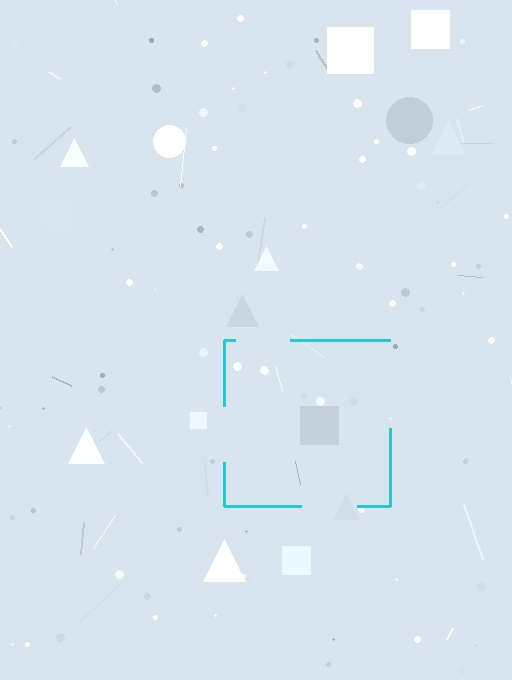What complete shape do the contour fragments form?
The contour fragments form a square.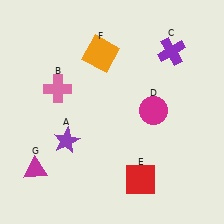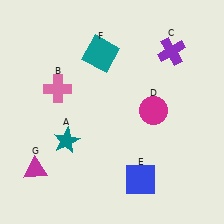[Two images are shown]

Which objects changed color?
A changed from purple to teal. E changed from red to blue. F changed from orange to teal.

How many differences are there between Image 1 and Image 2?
There are 3 differences between the two images.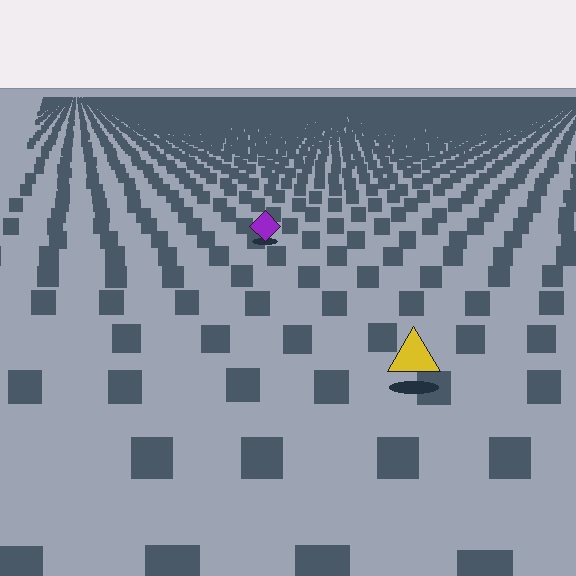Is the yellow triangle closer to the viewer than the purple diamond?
Yes. The yellow triangle is closer — you can tell from the texture gradient: the ground texture is coarser near it.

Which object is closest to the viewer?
The yellow triangle is closest. The texture marks near it are larger and more spread out.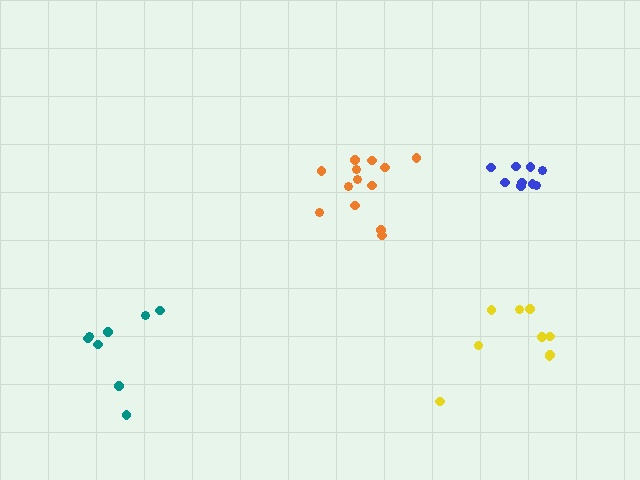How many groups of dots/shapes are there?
There are 4 groups.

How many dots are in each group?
Group 1: 9 dots, Group 2: 13 dots, Group 3: 9 dots, Group 4: 8 dots (39 total).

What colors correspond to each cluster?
The clusters are colored: yellow, orange, blue, teal.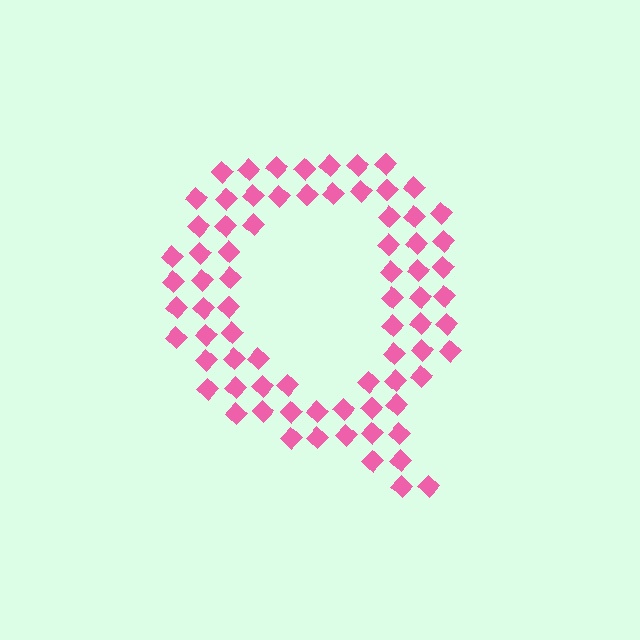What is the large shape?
The large shape is the letter Q.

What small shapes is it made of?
It is made of small diamonds.